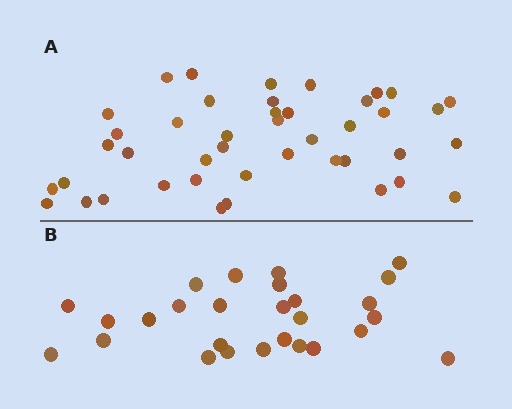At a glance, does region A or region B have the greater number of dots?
Region A (the top region) has more dots.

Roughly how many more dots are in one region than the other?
Region A has approximately 15 more dots than region B.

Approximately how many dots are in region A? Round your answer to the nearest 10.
About 40 dots. (The exact count is 43, which rounds to 40.)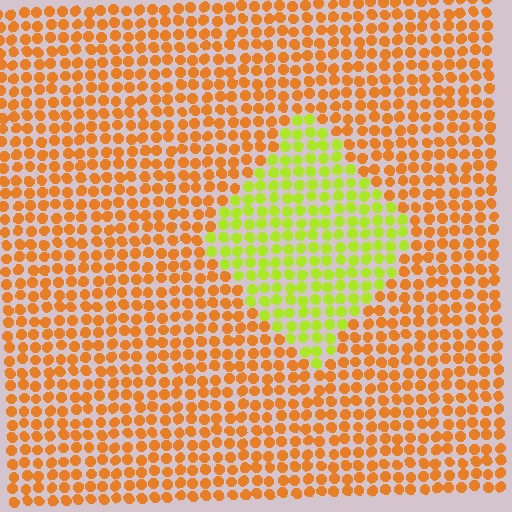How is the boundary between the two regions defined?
The boundary is defined purely by a slight shift in hue (about 52 degrees). Spacing, size, and orientation are identical on both sides.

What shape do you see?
I see a diamond.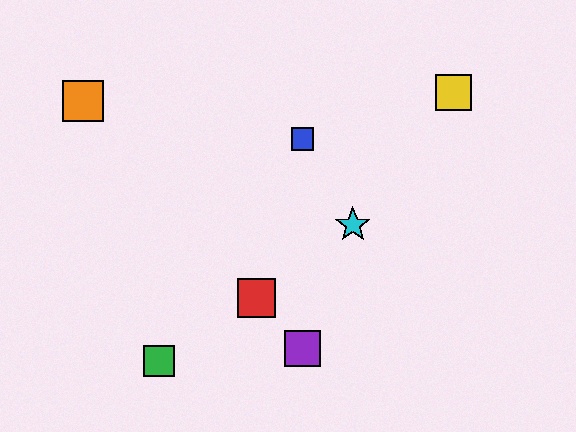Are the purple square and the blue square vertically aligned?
Yes, both are at x≈302.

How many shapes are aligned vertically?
2 shapes (the blue square, the purple square) are aligned vertically.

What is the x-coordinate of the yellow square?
The yellow square is at x≈454.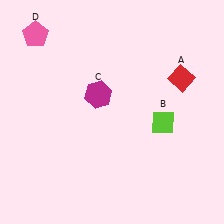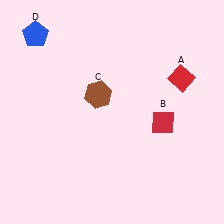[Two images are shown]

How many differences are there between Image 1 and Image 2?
There are 3 differences between the two images.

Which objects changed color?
B changed from lime to red. C changed from magenta to brown. D changed from pink to blue.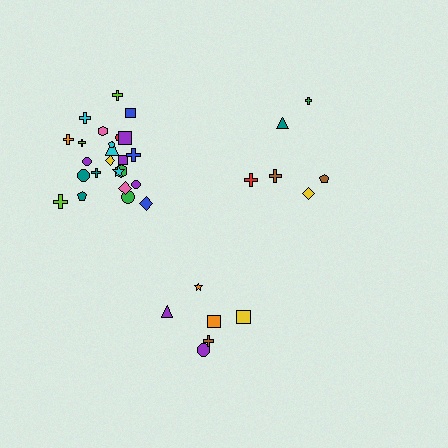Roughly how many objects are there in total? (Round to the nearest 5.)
Roughly 35 objects in total.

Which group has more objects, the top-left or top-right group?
The top-left group.